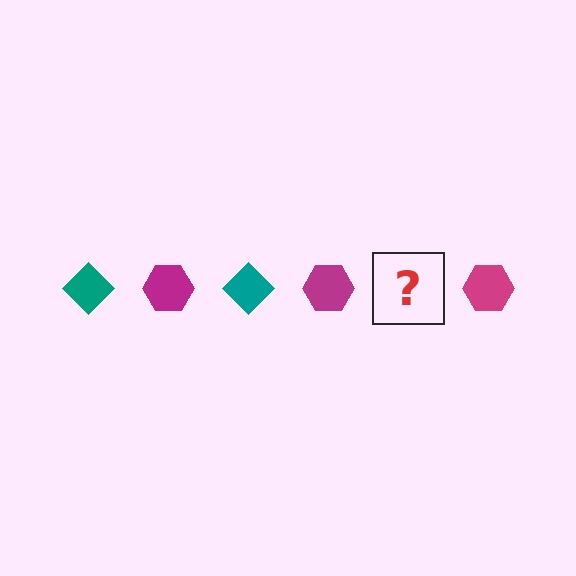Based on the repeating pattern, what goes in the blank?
The blank should be a teal diamond.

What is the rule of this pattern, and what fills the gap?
The rule is that the pattern alternates between teal diamond and magenta hexagon. The gap should be filled with a teal diamond.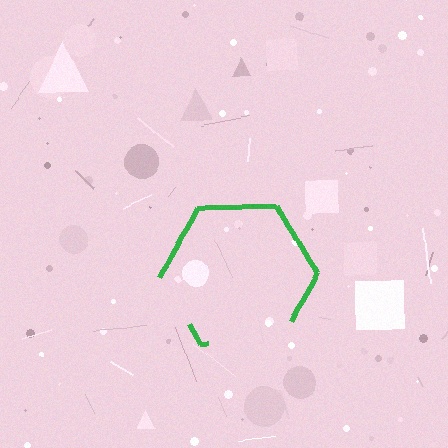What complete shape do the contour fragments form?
The contour fragments form a hexagon.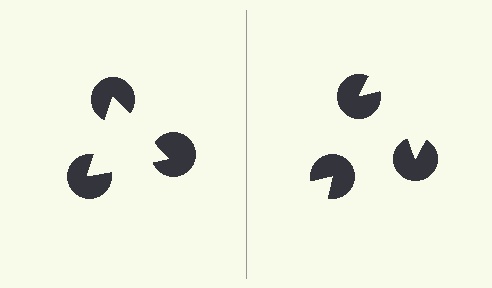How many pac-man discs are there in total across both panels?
6 — 3 on each side.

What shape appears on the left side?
An illusory triangle.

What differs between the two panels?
The pac-man discs are positioned identically on both sides; only the wedge orientations differ. On the left they align to a triangle; on the right they are misaligned.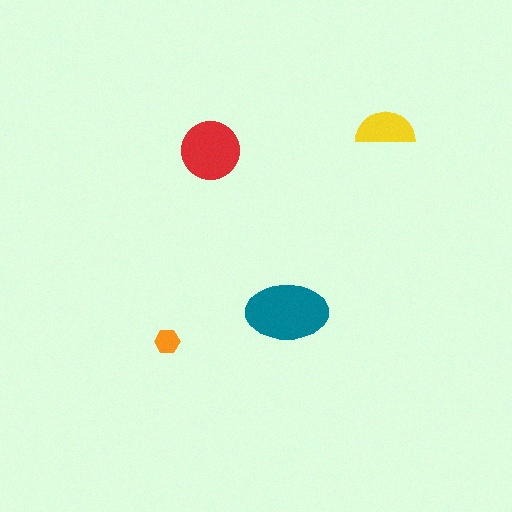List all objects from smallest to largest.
The orange hexagon, the yellow semicircle, the red circle, the teal ellipse.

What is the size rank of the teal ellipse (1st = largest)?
1st.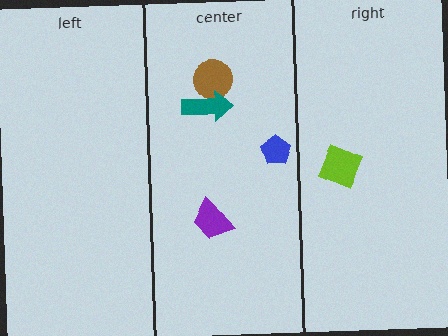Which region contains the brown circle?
The center region.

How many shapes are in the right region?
1.